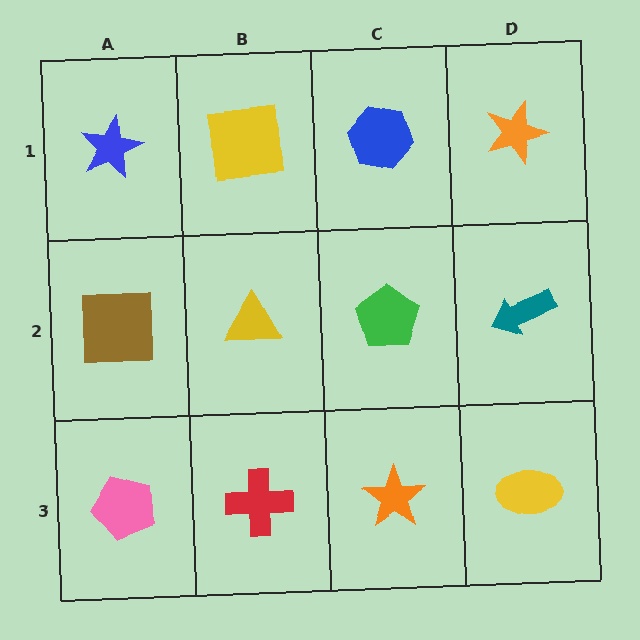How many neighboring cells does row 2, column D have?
3.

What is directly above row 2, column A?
A blue star.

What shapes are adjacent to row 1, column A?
A brown square (row 2, column A), a yellow square (row 1, column B).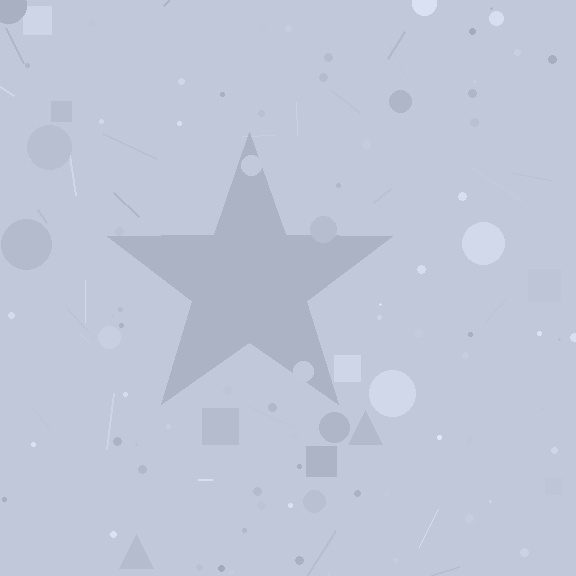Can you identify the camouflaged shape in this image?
The camouflaged shape is a star.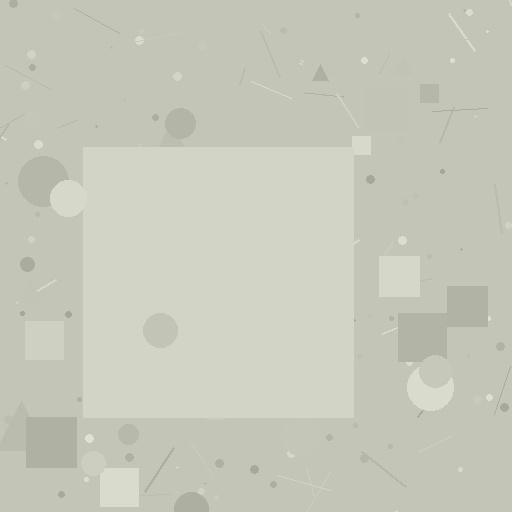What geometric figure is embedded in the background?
A square is embedded in the background.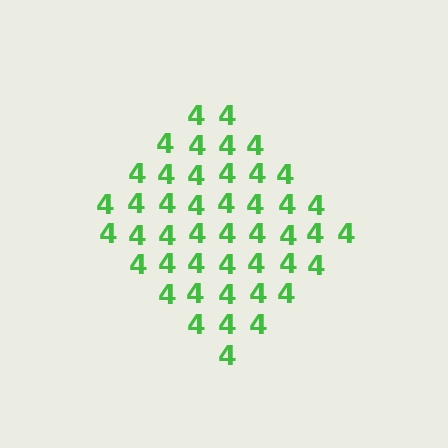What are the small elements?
The small elements are digit 4's.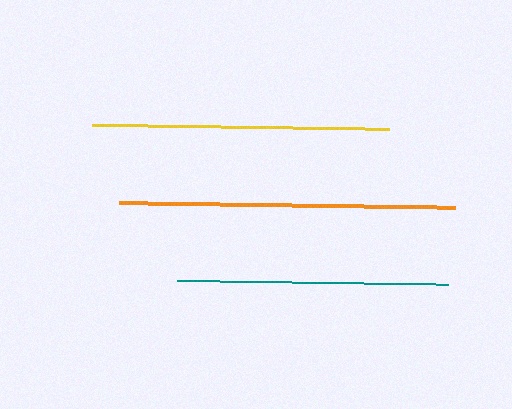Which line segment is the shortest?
The teal line is the shortest at approximately 271 pixels.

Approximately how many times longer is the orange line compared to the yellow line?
The orange line is approximately 1.1 times the length of the yellow line.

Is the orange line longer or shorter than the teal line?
The orange line is longer than the teal line.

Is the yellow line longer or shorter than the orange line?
The orange line is longer than the yellow line.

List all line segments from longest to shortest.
From longest to shortest: orange, yellow, teal.